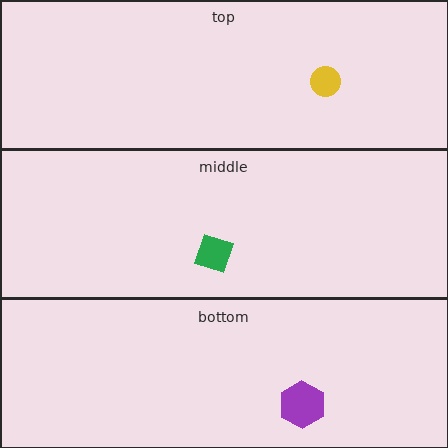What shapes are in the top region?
The yellow circle.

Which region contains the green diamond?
The middle region.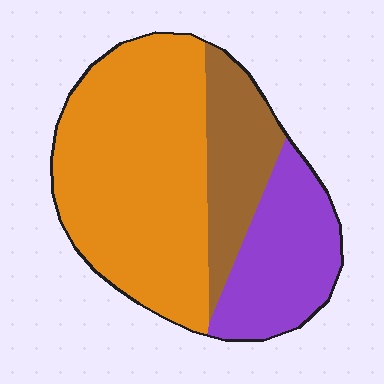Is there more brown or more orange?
Orange.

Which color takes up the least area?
Brown, at roughly 20%.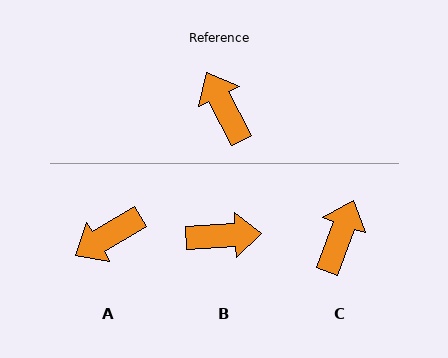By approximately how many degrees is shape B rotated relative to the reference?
Approximately 114 degrees clockwise.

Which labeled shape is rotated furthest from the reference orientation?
B, about 114 degrees away.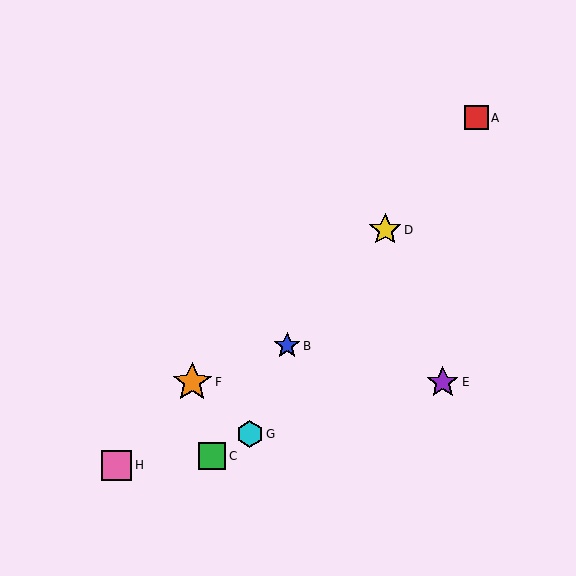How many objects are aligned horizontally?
2 objects (E, F) are aligned horizontally.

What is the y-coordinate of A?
Object A is at y≈118.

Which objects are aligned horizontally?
Objects E, F are aligned horizontally.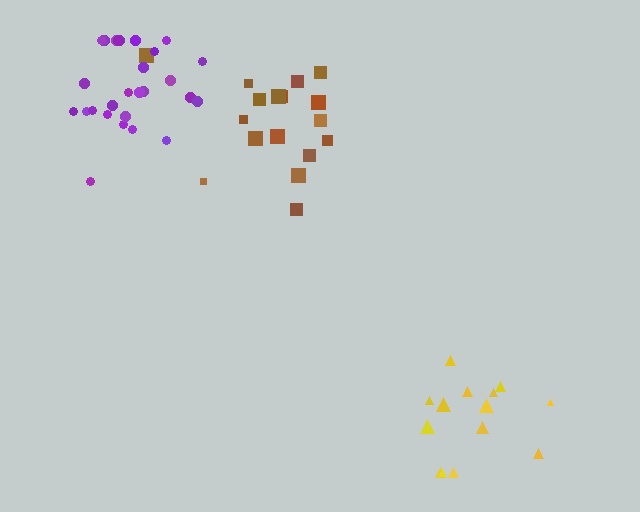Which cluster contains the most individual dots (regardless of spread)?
Purple (28).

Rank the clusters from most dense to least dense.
purple, yellow, brown.